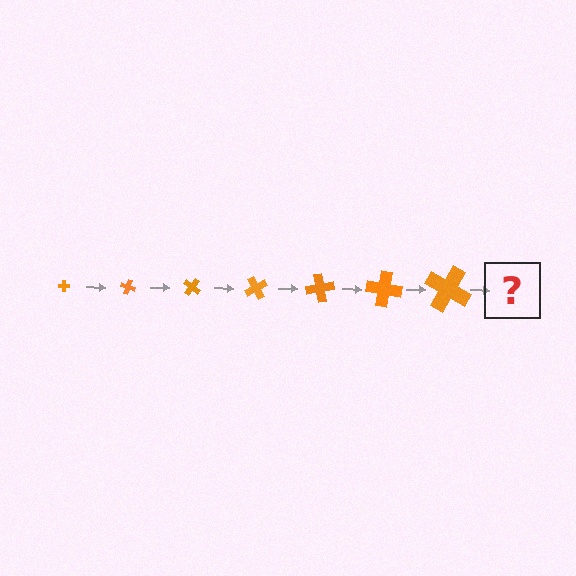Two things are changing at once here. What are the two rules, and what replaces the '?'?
The two rules are that the cross grows larger each step and it rotates 20 degrees each step. The '?' should be a cross, larger than the previous one and rotated 140 degrees from the start.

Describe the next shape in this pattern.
It should be a cross, larger than the previous one and rotated 140 degrees from the start.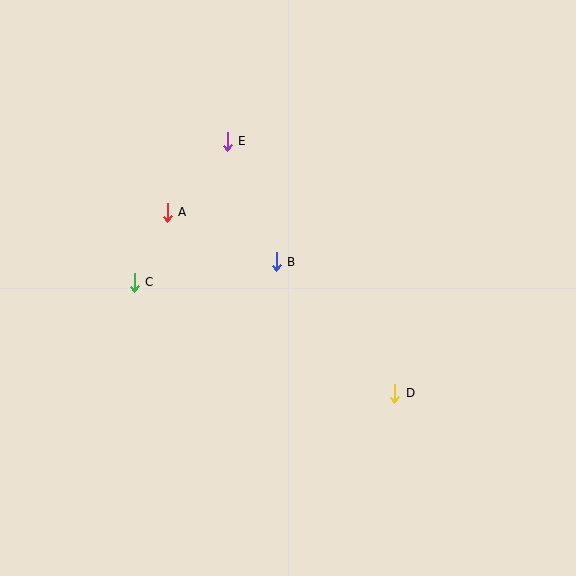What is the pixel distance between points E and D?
The distance between E and D is 303 pixels.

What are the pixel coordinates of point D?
Point D is at (394, 393).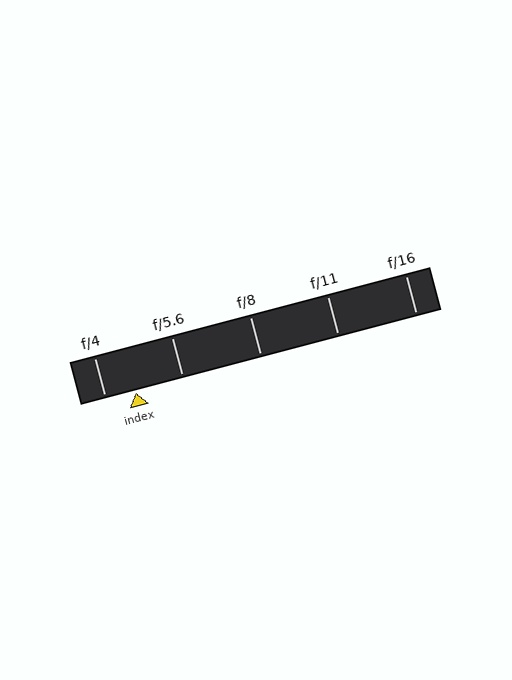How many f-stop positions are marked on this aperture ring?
There are 5 f-stop positions marked.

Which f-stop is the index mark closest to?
The index mark is closest to f/4.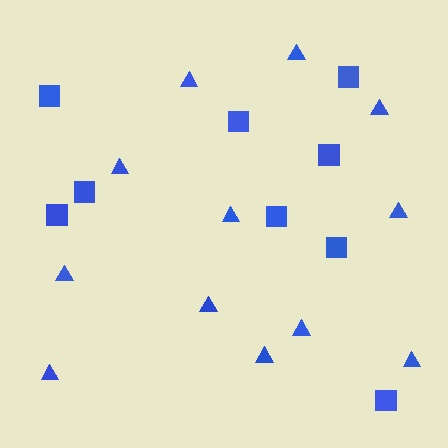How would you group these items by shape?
There are 2 groups: one group of squares (9) and one group of triangles (12).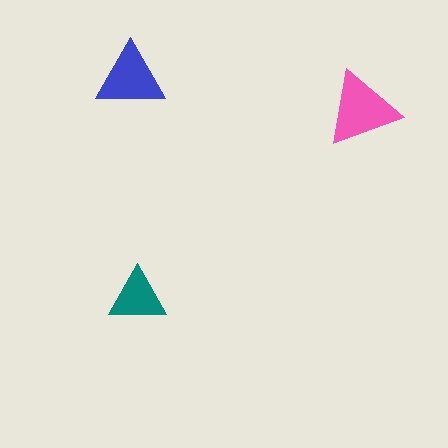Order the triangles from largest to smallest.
the pink one, the blue one, the teal one.